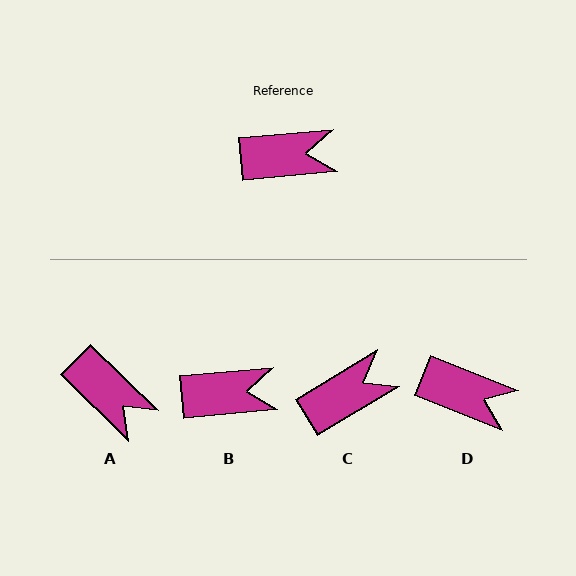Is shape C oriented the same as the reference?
No, it is off by about 26 degrees.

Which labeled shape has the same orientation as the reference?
B.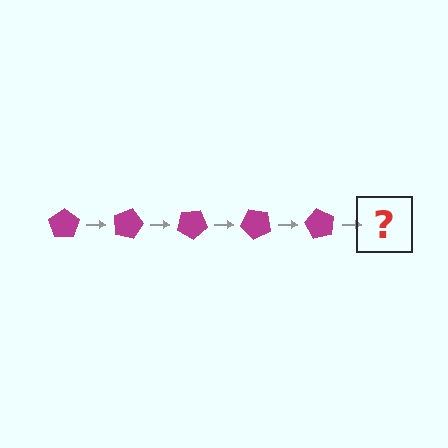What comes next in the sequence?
The next element should be a magenta pentagon rotated 75 degrees.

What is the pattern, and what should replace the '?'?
The pattern is that the pentagon rotates 15 degrees each step. The '?' should be a magenta pentagon rotated 75 degrees.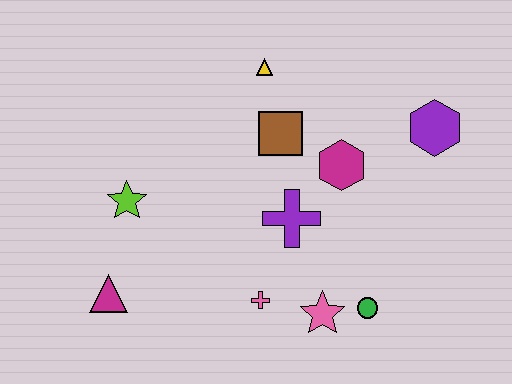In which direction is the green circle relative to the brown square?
The green circle is below the brown square.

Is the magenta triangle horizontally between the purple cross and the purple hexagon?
No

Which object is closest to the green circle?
The pink star is closest to the green circle.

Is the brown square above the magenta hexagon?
Yes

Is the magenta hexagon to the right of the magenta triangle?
Yes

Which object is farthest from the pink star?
The yellow triangle is farthest from the pink star.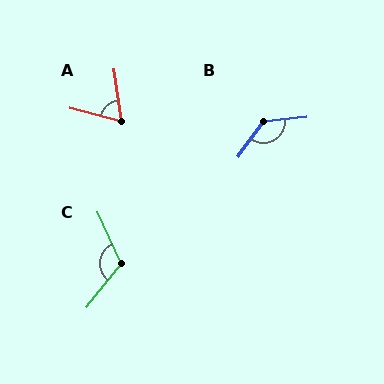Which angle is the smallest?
A, at approximately 67 degrees.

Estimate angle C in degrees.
Approximately 116 degrees.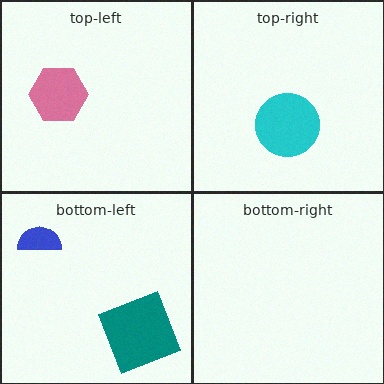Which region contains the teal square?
The bottom-left region.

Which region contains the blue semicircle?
The bottom-left region.